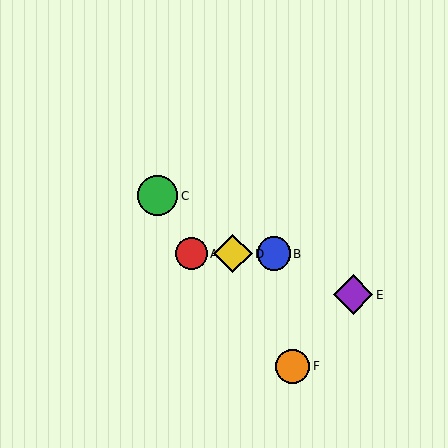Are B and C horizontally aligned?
No, B is at y≈254 and C is at y≈196.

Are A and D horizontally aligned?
Yes, both are at y≈254.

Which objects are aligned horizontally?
Objects A, B, D are aligned horizontally.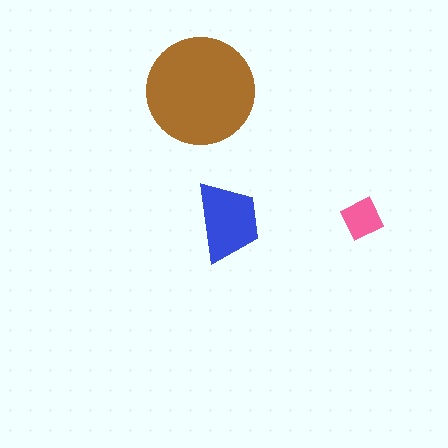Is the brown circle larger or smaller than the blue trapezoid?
Larger.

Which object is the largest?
The brown circle.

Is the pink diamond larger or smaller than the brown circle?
Smaller.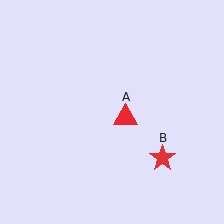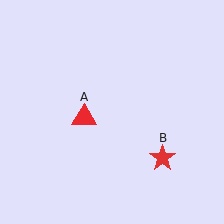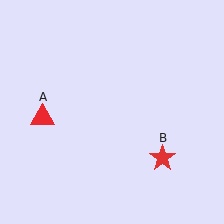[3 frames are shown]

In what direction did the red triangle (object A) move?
The red triangle (object A) moved left.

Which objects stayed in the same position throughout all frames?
Red star (object B) remained stationary.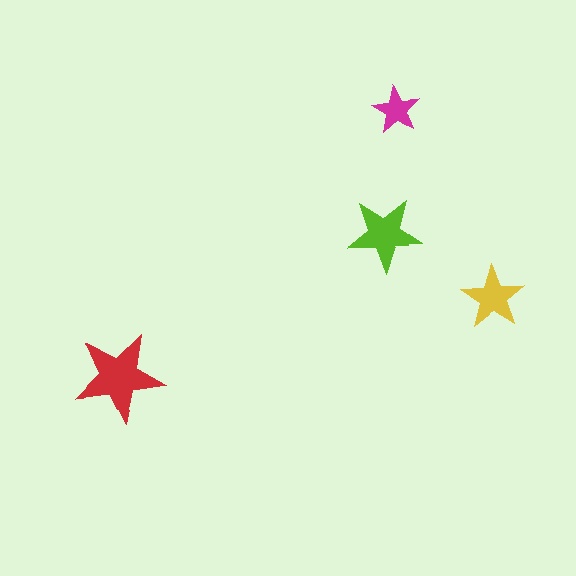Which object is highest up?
The magenta star is topmost.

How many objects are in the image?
There are 4 objects in the image.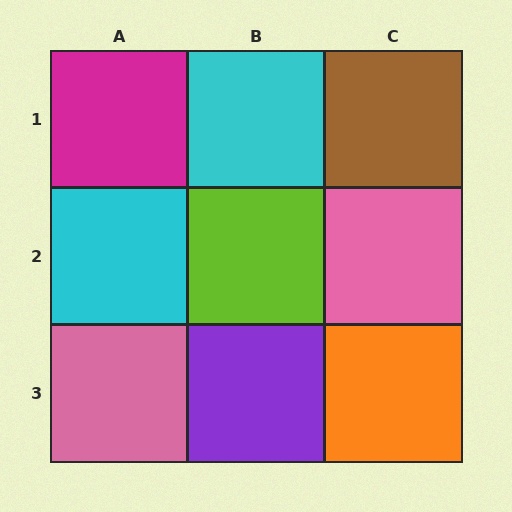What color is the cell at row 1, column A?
Magenta.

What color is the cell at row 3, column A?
Pink.